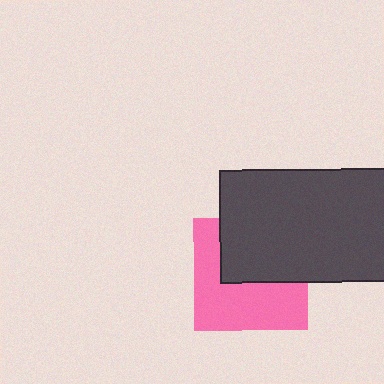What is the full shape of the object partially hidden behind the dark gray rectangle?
The partially hidden object is a pink square.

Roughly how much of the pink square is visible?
About half of it is visible (roughly 55%).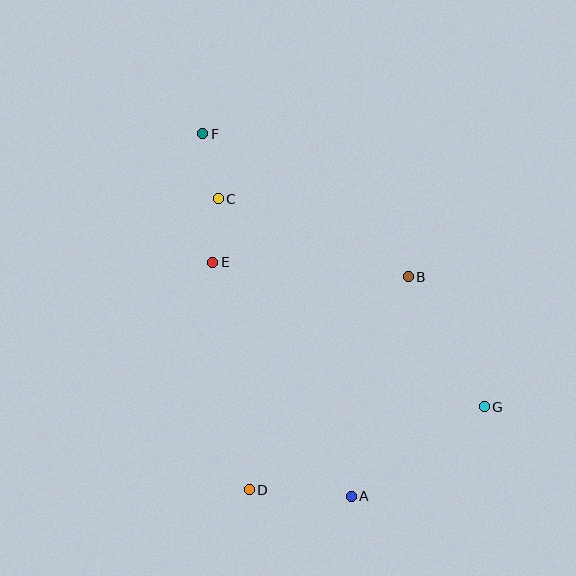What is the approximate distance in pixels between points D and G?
The distance between D and G is approximately 249 pixels.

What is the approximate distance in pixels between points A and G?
The distance between A and G is approximately 160 pixels.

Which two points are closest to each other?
Points C and E are closest to each other.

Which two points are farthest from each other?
Points F and G are farthest from each other.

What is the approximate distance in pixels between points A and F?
The distance between A and F is approximately 392 pixels.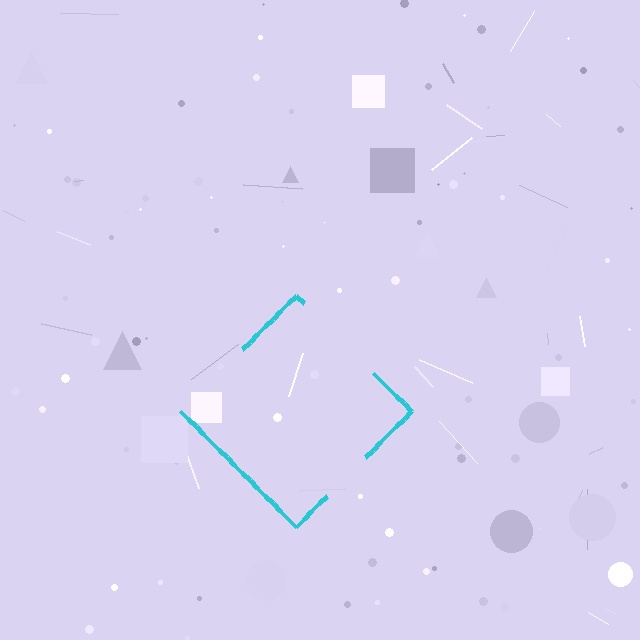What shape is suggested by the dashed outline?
The dashed outline suggests a diamond.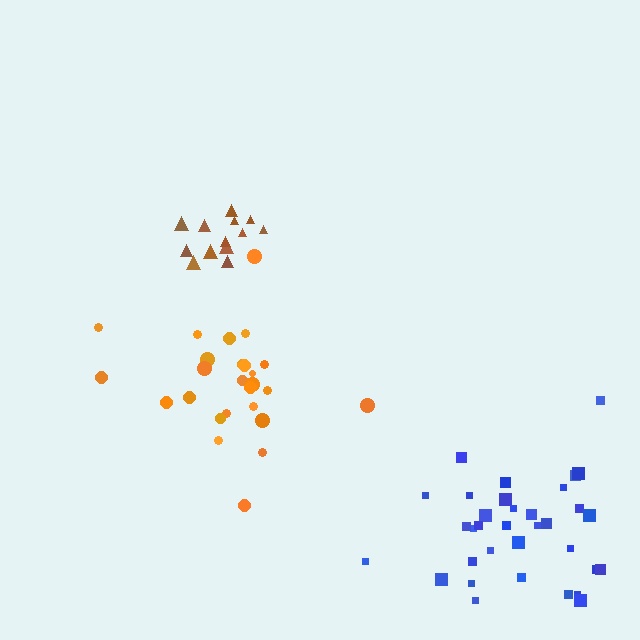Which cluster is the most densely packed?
Brown.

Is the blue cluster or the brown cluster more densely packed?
Brown.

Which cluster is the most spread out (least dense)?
Orange.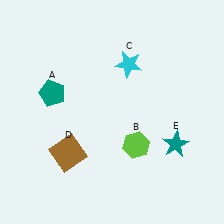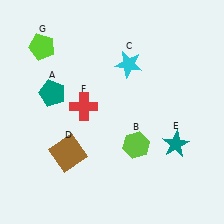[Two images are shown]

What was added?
A red cross (F), a lime pentagon (G) were added in Image 2.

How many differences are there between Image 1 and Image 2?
There are 2 differences between the two images.